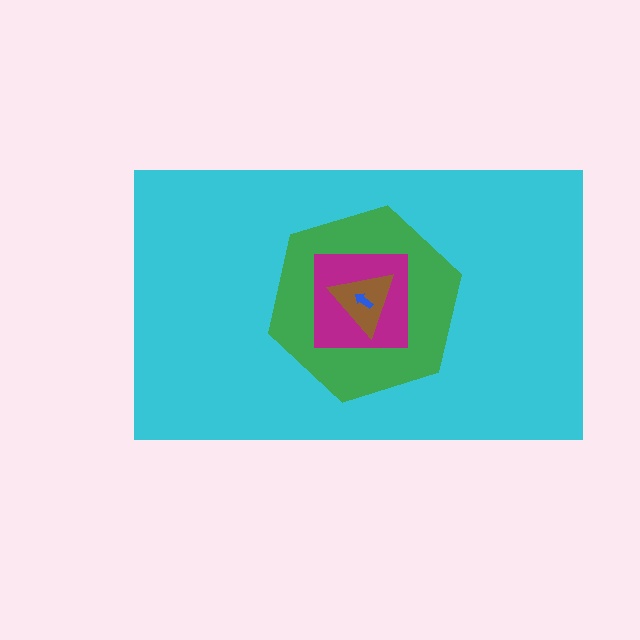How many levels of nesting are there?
5.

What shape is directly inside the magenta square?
The brown triangle.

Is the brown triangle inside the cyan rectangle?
Yes.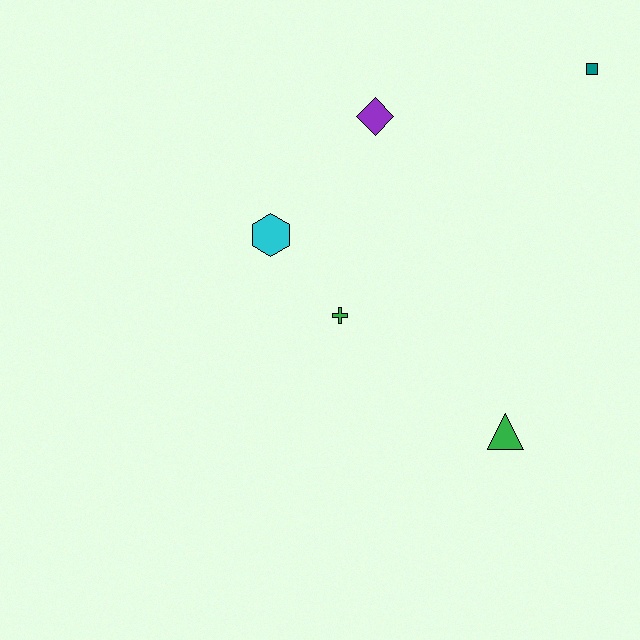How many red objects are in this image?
There are no red objects.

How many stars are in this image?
There are no stars.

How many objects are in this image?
There are 5 objects.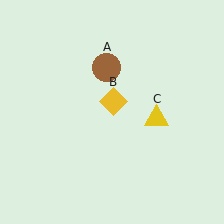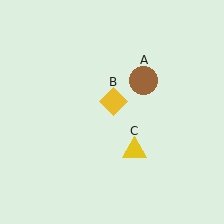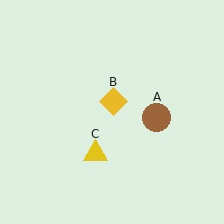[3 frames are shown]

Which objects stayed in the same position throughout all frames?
Yellow diamond (object B) remained stationary.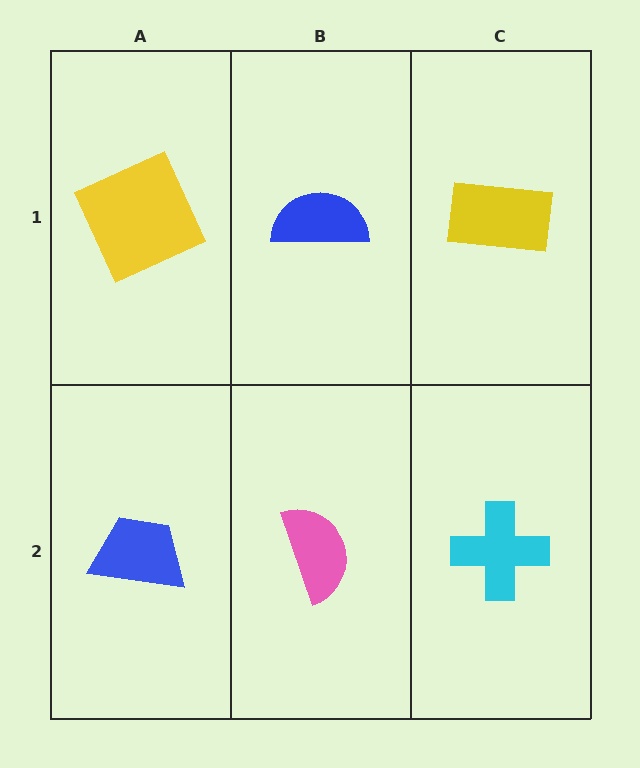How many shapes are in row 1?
3 shapes.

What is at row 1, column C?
A yellow rectangle.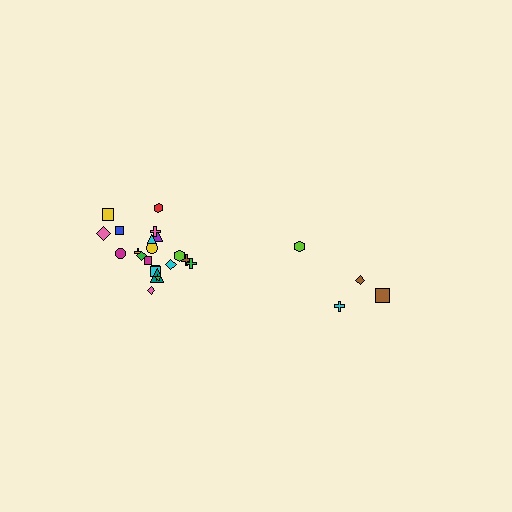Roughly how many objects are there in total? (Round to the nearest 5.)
Roughly 25 objects in total.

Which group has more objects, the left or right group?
The left group.